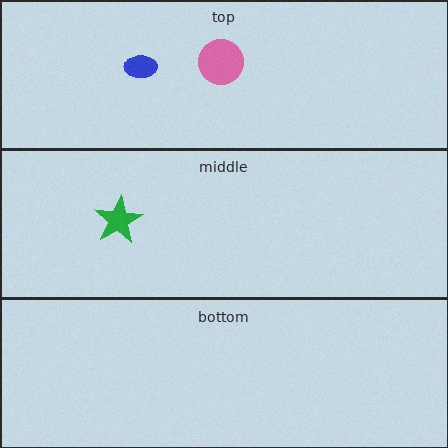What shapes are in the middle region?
The green star.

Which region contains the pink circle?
The top region.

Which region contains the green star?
The middle region.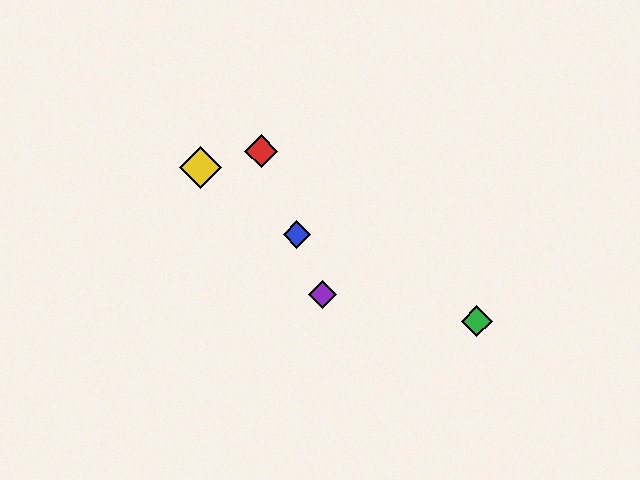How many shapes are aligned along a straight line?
3 shapes (the red diamond, the blue diamond, the purple diamond) are aligned along a straight line.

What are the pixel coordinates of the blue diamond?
The blue diamond is at (297, 235).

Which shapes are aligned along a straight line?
The red diamond, the blue diamond, the purple diamond are aligned along a straight line.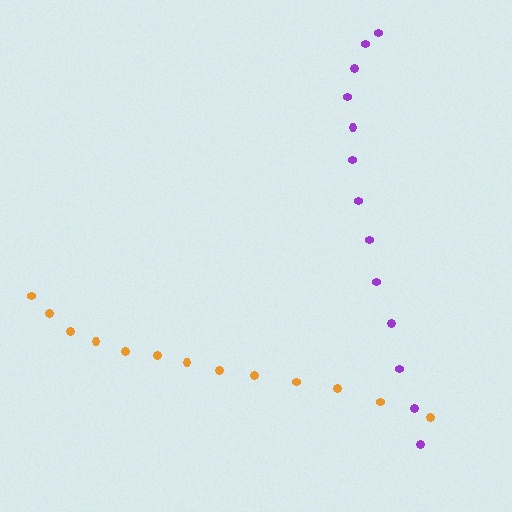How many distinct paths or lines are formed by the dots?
There are 2 distinct paths.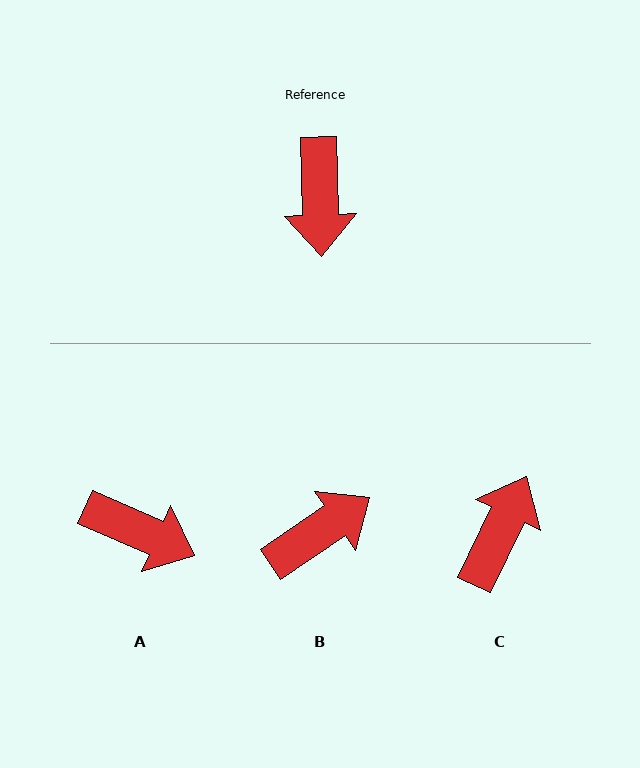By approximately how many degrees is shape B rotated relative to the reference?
Approximately 122 degrees counter-clockwise.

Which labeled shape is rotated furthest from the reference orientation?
C, about 152 degrees away.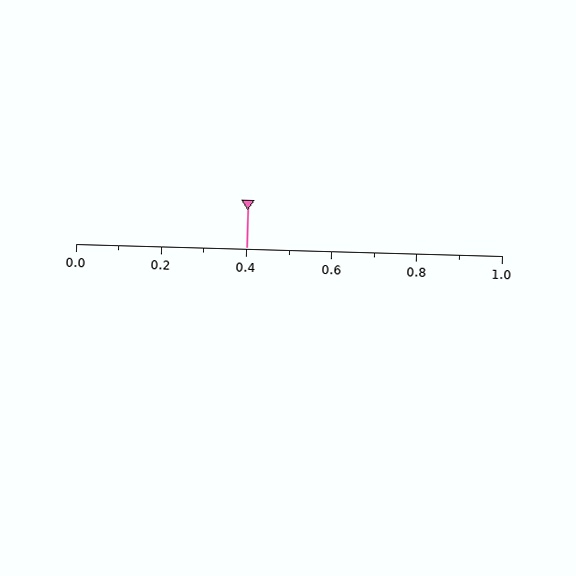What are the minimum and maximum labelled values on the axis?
The axis runs from 0.0 to 1.0.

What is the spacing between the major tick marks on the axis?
The major ticks are spaced 0.2 apart.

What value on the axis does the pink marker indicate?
The marker indicates approximately 0.4.